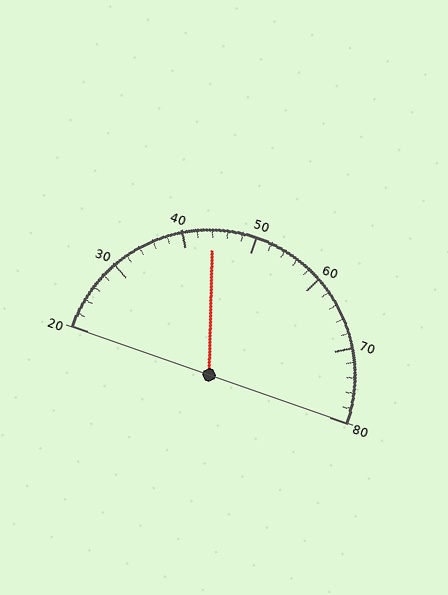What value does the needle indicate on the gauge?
The needle indicates approximately 44.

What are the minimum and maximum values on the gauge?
The gauge ranges from 20 to 80.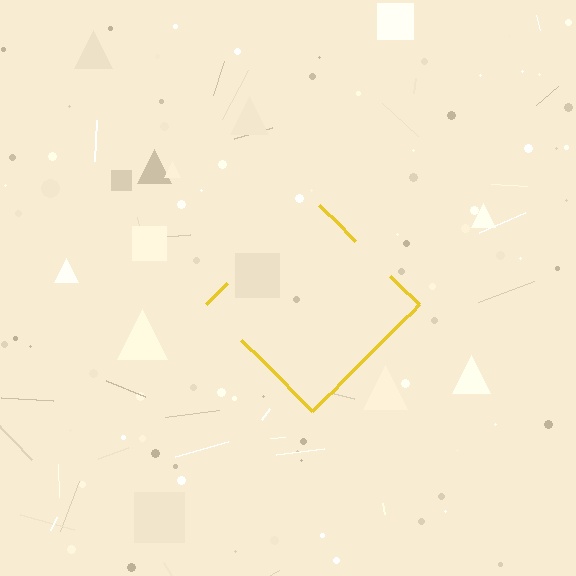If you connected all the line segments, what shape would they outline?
They would outline a diamond.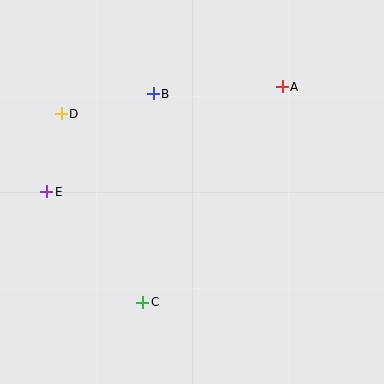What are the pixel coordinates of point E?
Point E is at (47, 192).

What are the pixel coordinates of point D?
Point D is at (61, 114).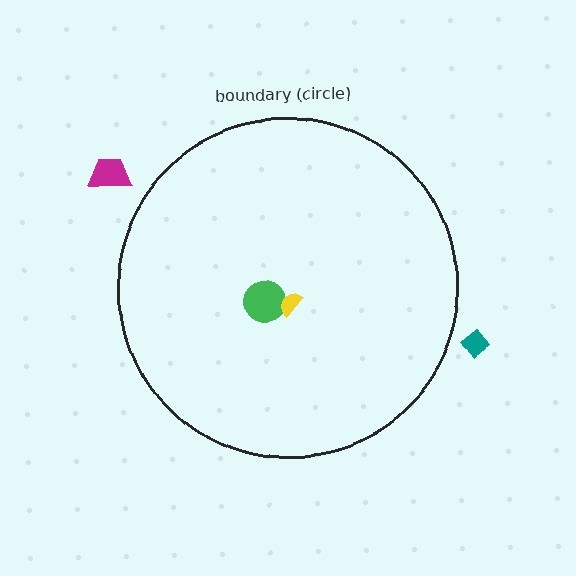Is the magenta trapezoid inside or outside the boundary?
Outside.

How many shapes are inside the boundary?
2 inside, 2 outside.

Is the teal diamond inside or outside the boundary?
Outside.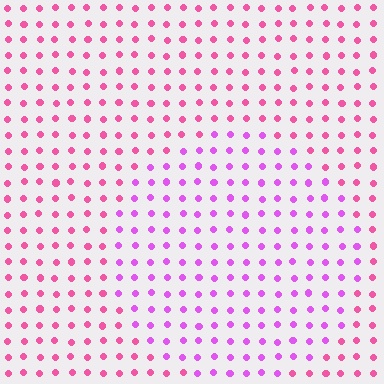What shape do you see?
I see a circle.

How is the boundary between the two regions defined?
The boundary is defined purely by a slight shift in hue (about 36 degrees). Spacing, size, and orientation are identical on both sides.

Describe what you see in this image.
The image is filled with small pink elements in a uniform arrangement. A circle-shaped region is visible where the elements are tinted to a slightly different hue, forming a subtle color boundary.